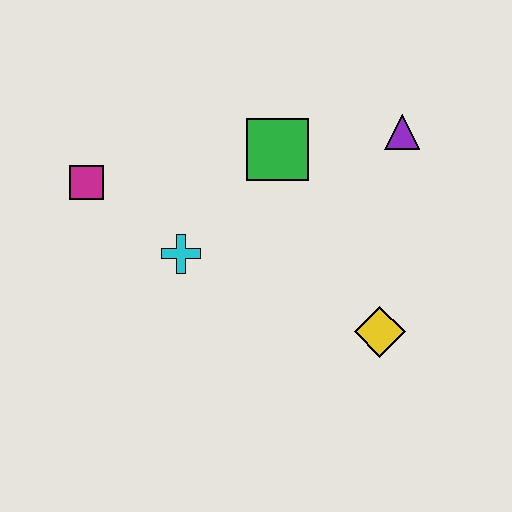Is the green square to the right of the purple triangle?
No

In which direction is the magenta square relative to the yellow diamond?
The magenta square is to the left of the yellow diamond.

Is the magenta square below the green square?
Yes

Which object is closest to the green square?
The purple triangle is closest to the green square.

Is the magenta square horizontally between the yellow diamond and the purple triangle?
No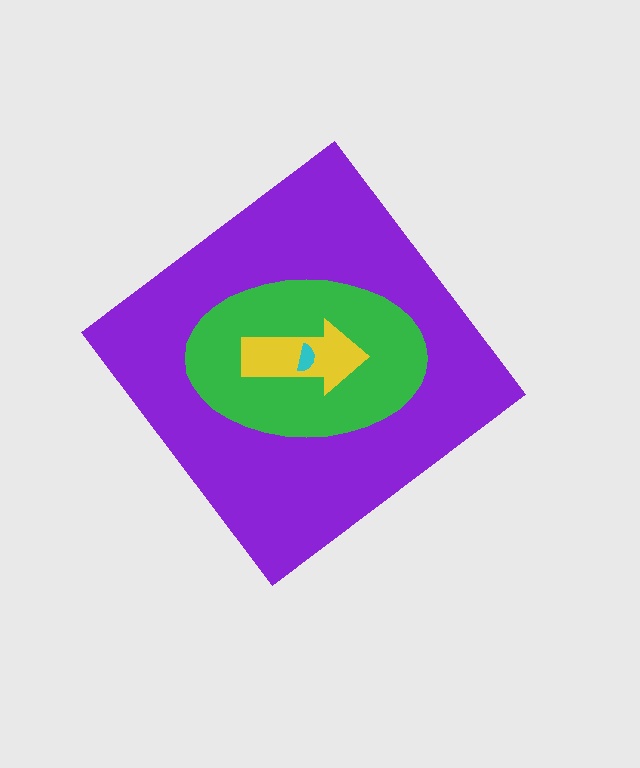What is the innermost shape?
The cyan semicircle.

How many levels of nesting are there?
4.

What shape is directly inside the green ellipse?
The yellow arrow.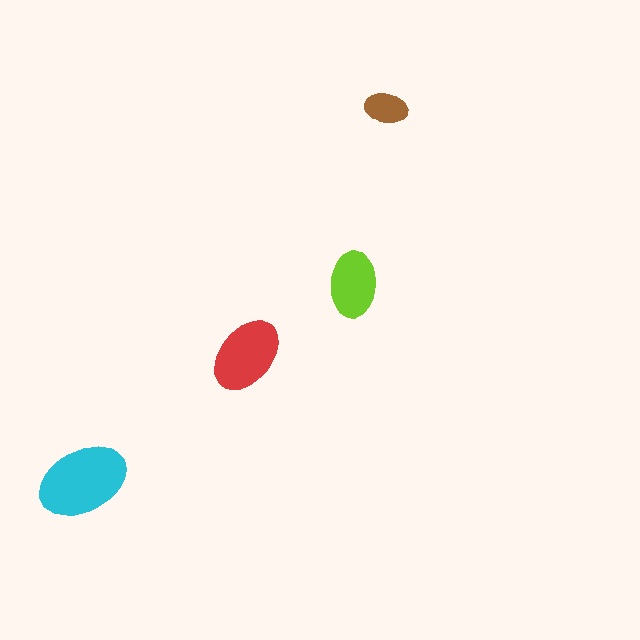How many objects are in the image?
There are 4 objects in the image.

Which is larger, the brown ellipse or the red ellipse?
The red one.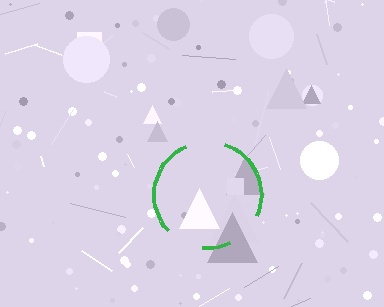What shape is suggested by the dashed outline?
The dashed outline suggests a circle.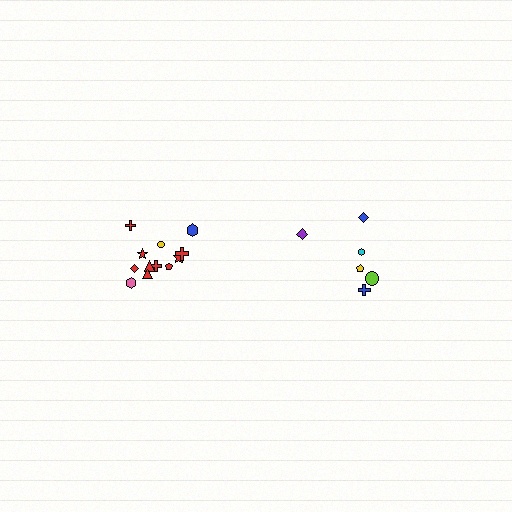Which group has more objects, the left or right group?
The left group.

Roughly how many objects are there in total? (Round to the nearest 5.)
Roughly 20 objects in total.